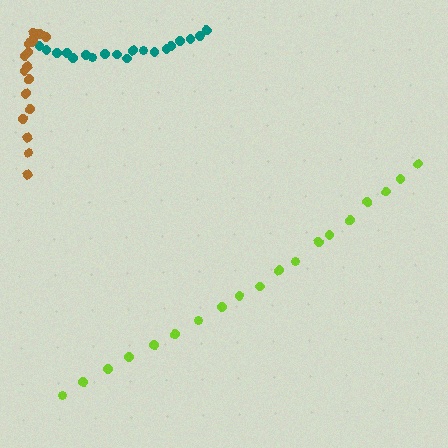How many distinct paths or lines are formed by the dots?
There are 3 distinct paths.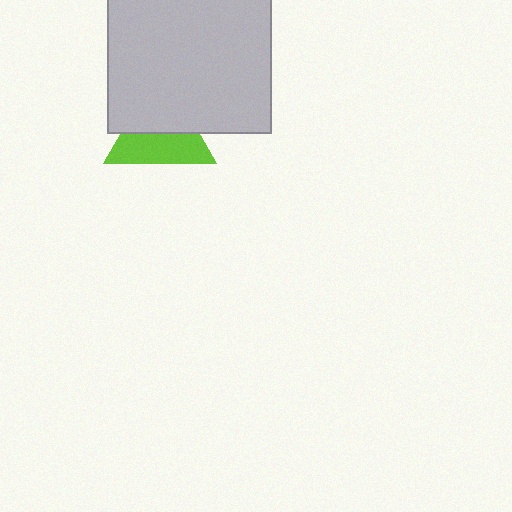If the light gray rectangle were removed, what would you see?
You would see the complete lime triangle.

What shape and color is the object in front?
The object in front is a light gray rectangle.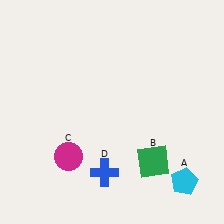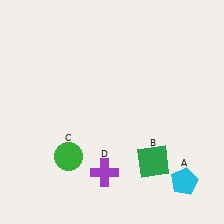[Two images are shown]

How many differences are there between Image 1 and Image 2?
There are 2 differences between the two images.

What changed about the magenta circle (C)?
In Image 1, C is magenta. In Image 2, it changed to green.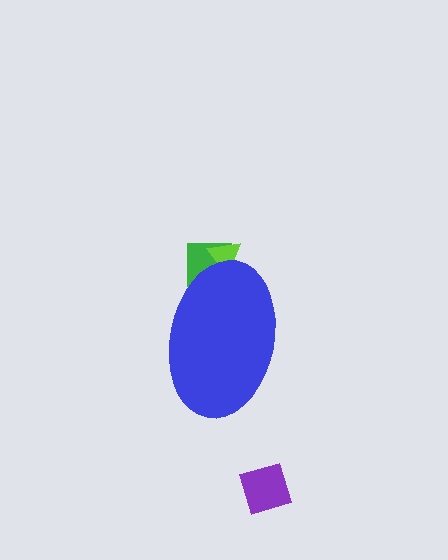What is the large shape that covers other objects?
A blue ellipse.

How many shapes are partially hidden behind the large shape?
2 shapes are partially hidden.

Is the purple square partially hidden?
No, the purple square is fully visible.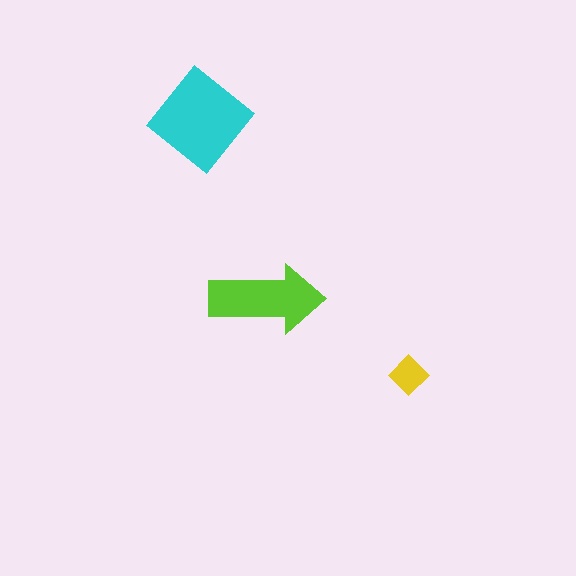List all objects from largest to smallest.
The cyan diamond, the lime arrow, the yellow diamond.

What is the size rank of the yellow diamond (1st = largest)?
3rd.